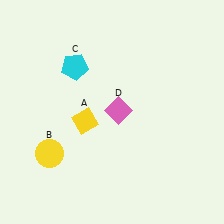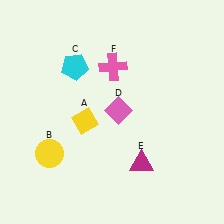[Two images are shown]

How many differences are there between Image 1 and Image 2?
There are 2 differences between the two images.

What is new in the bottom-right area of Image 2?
A magenta triangle (E) was added in the bottom-right area of Image 2.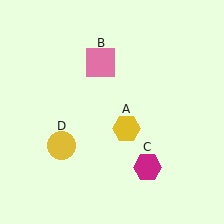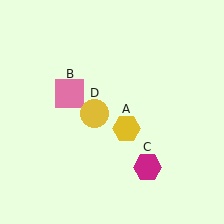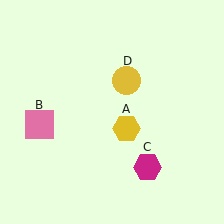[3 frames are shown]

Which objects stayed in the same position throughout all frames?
Yellow hexagon (object A) and magenta hexagon (object C) remained stationary.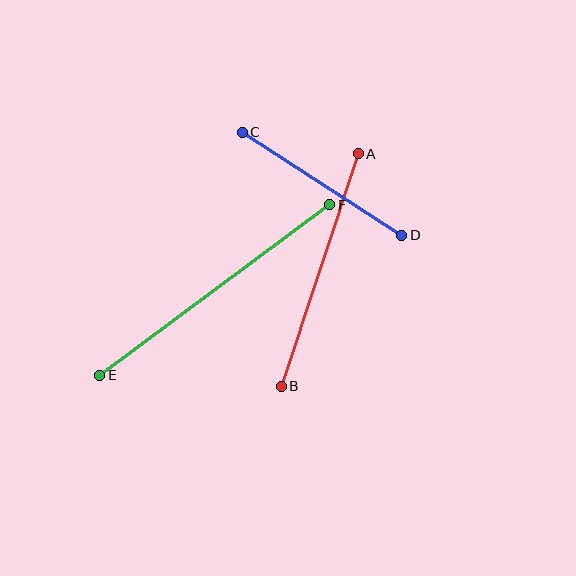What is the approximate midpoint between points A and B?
The midpoint is at approximately (320, 270) pixels.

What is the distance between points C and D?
The distance is approximately 190 pixels.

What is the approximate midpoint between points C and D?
The midpoint is at approximately (322, 184) pixels.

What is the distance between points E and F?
The distance is approximately 286 pixels.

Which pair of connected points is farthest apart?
Points E and F are farthest apart.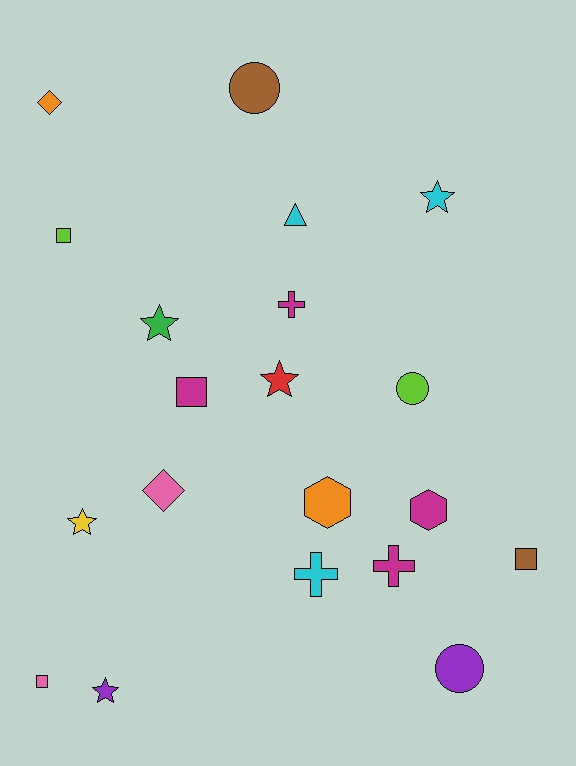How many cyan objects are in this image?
There are 3 cyan objects.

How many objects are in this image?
There are 20 objects.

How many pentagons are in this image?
There are no pentagons.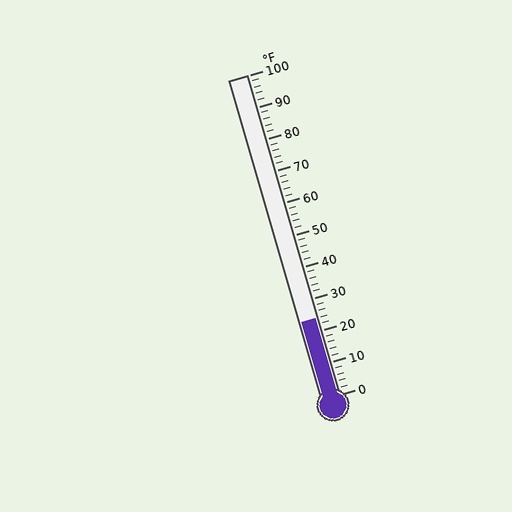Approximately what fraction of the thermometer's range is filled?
The thermometer is filled to approximately 25% of its range.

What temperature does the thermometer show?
The thermometer shows approximately 24°F.